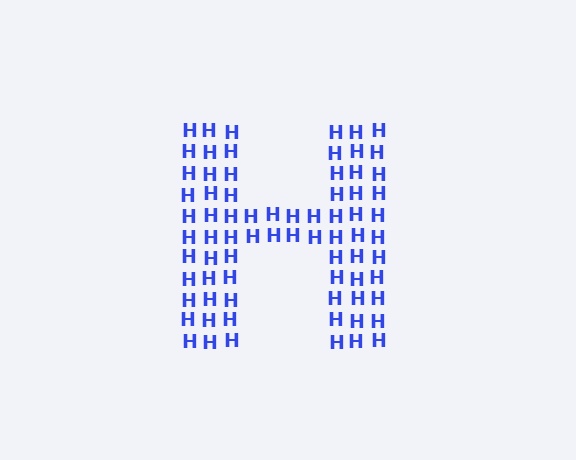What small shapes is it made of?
It is made of small letter H's.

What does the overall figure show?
The overall figure shows the letter H.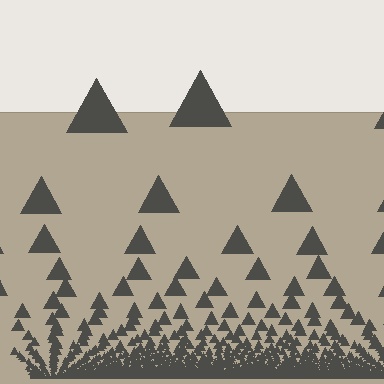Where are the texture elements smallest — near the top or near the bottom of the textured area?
Near the bottom.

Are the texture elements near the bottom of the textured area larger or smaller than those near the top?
Smaller. The gradient is inverted — elements near the bottom are smaller and denser.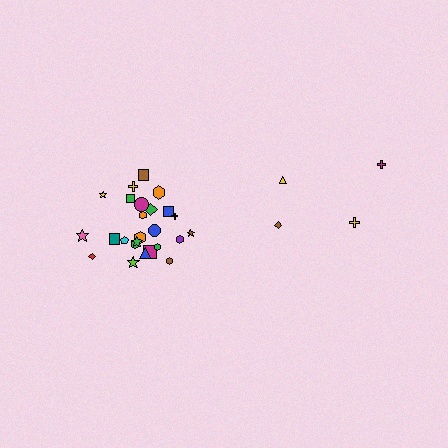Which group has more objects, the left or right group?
The left group.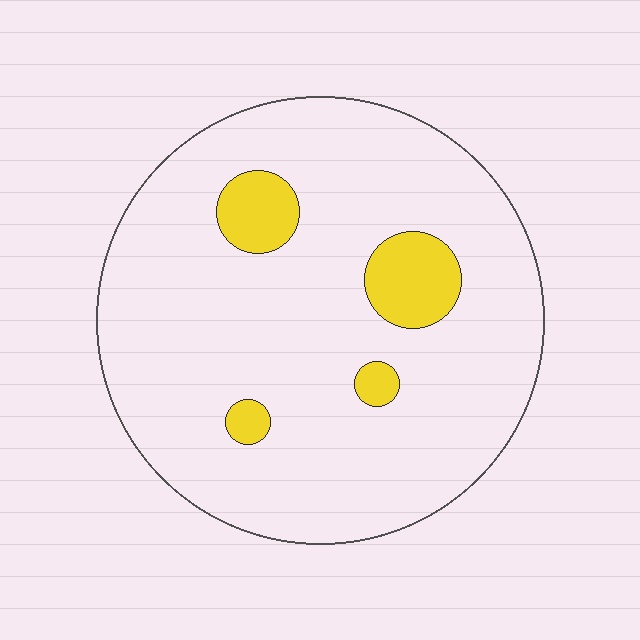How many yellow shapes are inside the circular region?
4.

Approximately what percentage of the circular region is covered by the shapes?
Approximately 10%.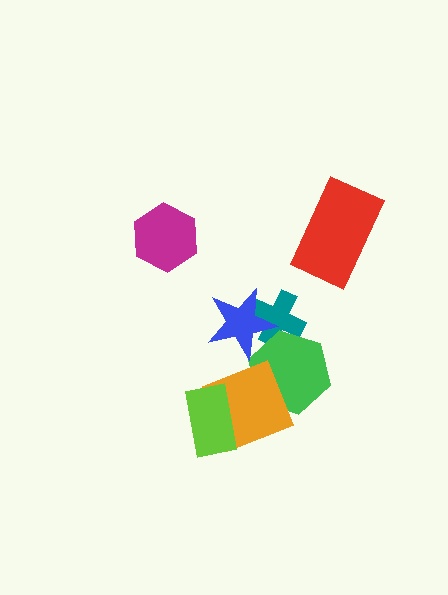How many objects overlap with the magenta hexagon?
0 objects overlap with the magenta hexagon.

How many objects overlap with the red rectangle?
0 objects overlap with the red rectangle.